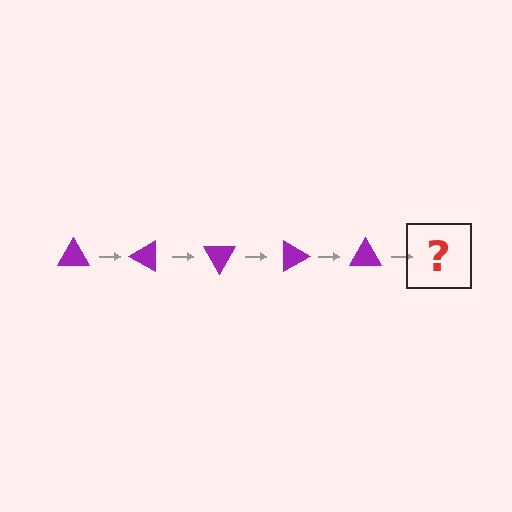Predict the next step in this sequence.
The next step is a purple triangle rotated 150 degrees.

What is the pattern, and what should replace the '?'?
The pattern is that the triangle rotates 30 degrees each step. The '?' should be a purple triangle rotated 150 degrees.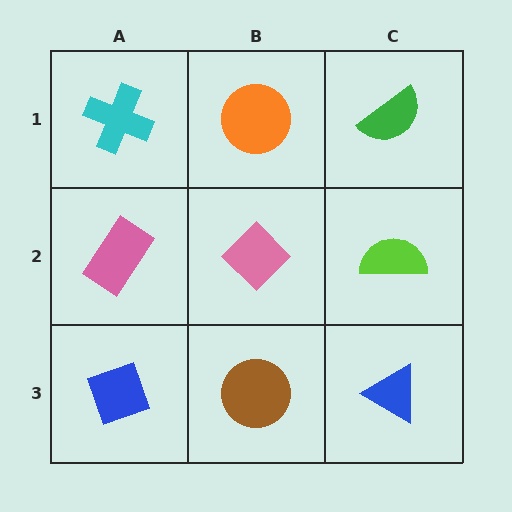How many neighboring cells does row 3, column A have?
2.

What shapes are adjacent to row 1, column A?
A pink rectangle (row 2, column A), an orange circle (row 1, column B).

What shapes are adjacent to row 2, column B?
An orange circle (row 1, column B), a brown circle (row 3, column B), a pink rectangle (row 2, column A), a lime semicircle (row 2, column C).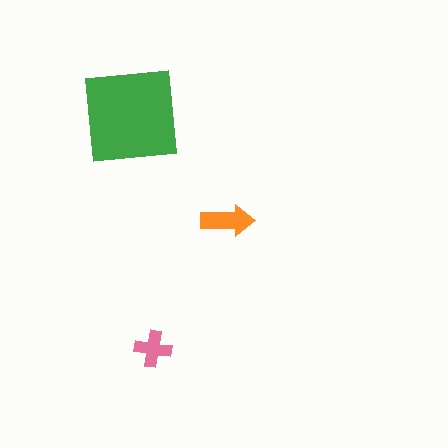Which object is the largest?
The green square.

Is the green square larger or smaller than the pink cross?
Larger.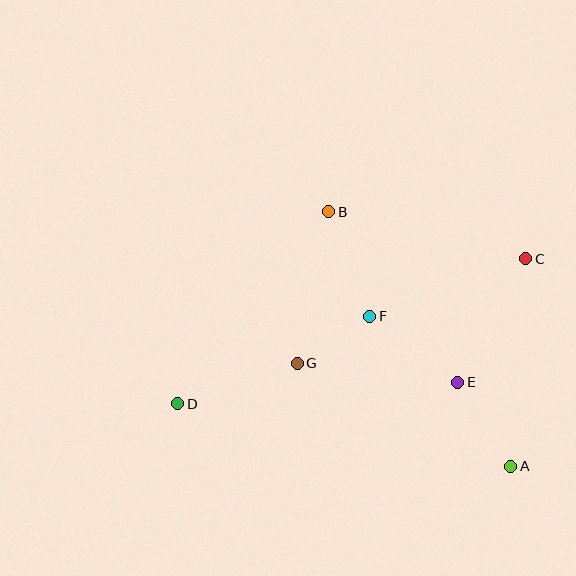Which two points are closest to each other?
Points F and G are closest to each other.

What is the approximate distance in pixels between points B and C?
The distance between B and C is approximately 203 pixels.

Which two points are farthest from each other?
Points C and D are farthest from each other.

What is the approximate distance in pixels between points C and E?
The distance between C and E is approximately 141 pixels.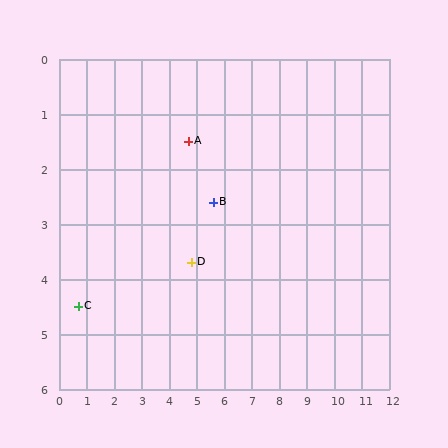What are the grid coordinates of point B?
Point B is at approximately (5.6, 2.6).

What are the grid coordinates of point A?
Point A is at approximately (4.7, 1.5).